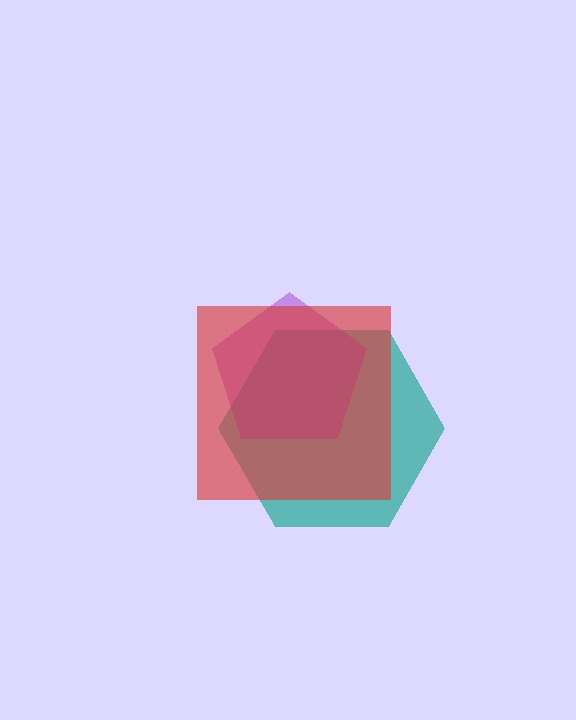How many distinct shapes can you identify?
There are 3 distinct shapes: a teal hexagon, a purple pentagon, a red square.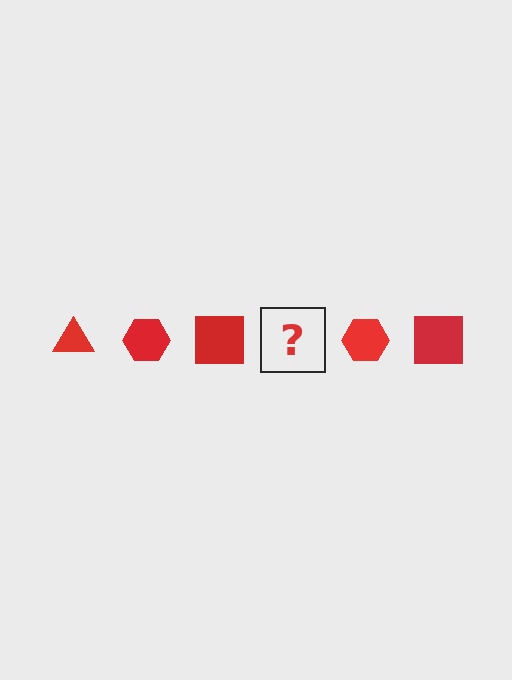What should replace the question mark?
The question mark should be replaced with a red triangle.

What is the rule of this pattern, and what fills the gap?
The rule is that the pattern cycles through triangle, hexagon, square shapes in red. The gap should be filled with a red triangle.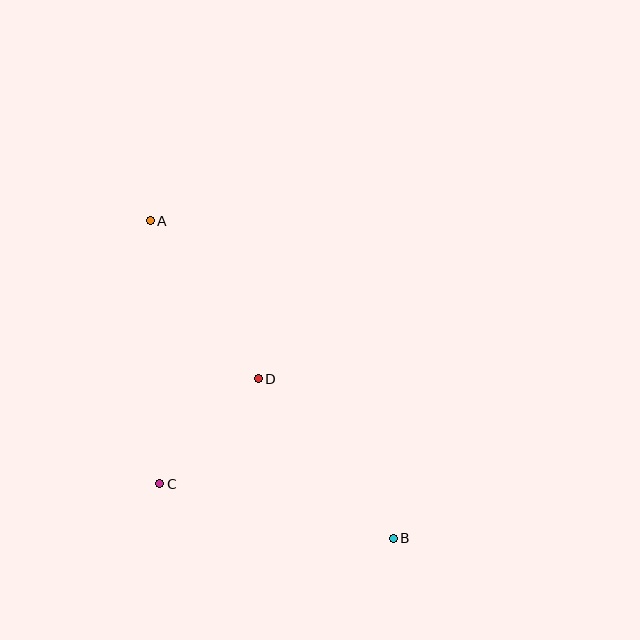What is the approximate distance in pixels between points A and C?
The distance between A and C is approximately 264 pixels.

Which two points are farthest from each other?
Points A and B are farthest from each other.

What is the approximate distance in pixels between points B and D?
The distance between B and D is approximately 209 pixels.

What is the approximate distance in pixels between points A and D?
The distance between A and D is approximately 192 pixels.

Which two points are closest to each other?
Points C and D are closest to each other.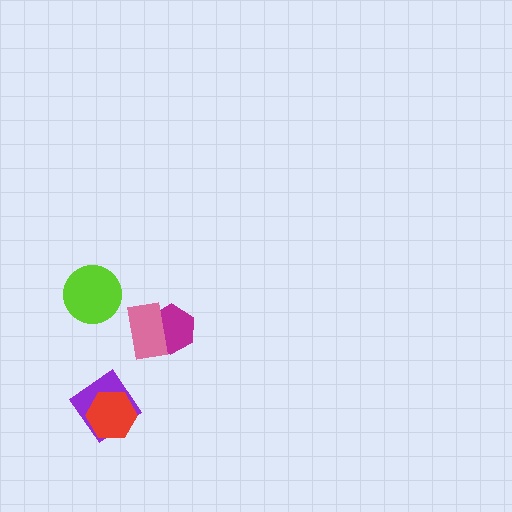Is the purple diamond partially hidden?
Yes, it is partially covered by another shape.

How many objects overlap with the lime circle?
0 objects overlap with the lime circle.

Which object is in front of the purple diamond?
The red hexagon is in front of the purple diamond.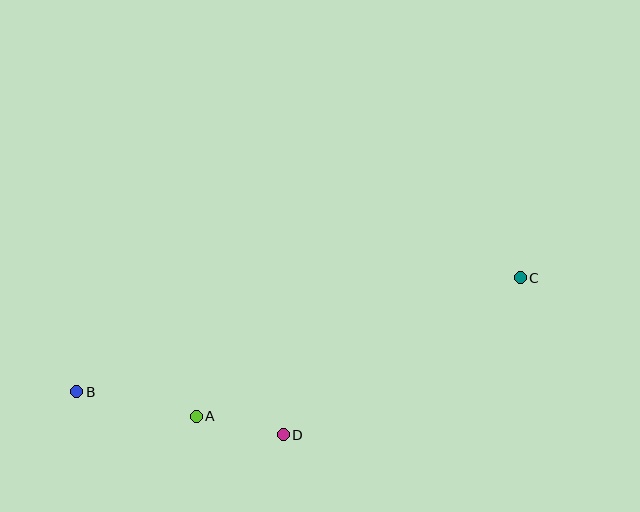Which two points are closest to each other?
Points A and D are closest to each other.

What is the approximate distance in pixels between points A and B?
The distance between A and B is approximately 122 pixels.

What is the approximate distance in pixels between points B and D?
The distance between B and D is approximately 211 pixels.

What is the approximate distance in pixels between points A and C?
The distance between A and C is approximately 352 pixels.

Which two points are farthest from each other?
Points B and C are farthest from each other.